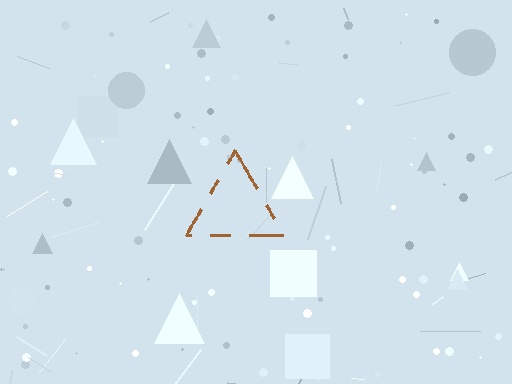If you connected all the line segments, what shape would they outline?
They would outline a triangle.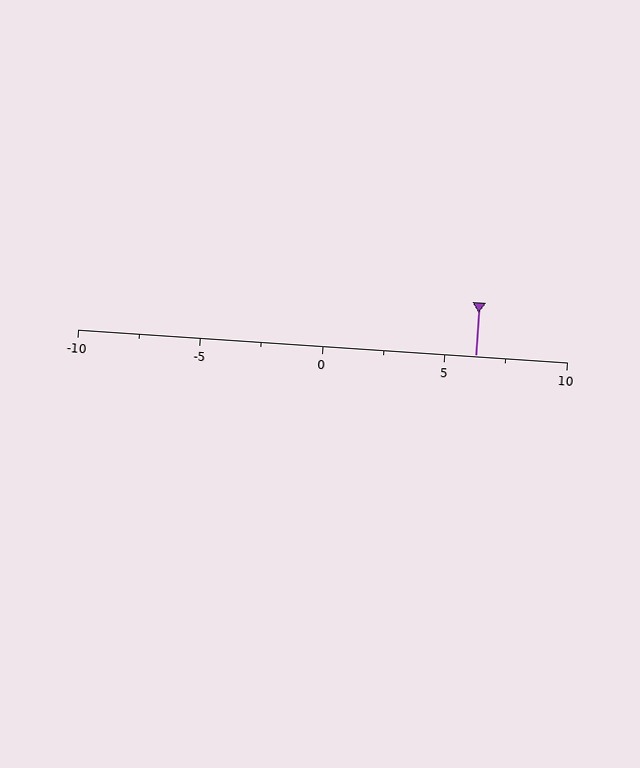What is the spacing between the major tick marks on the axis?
The major ticks are spaced 5 apart.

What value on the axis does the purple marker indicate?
The marker indicates approximately 6.2.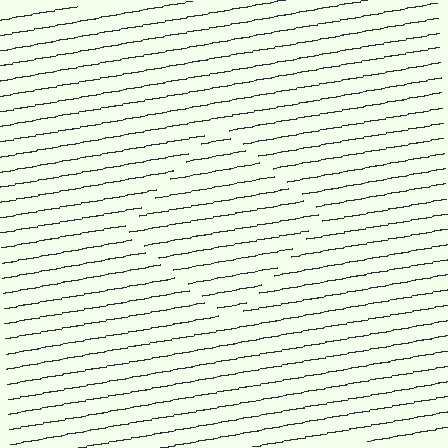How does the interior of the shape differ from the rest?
The interior of the shape contains the same grating, shifted by half a period — the contour is defined by the phase discontinuity where line-ends from the inner and outer gratings abut.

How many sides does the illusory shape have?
4 sides — the line-ends trace a square.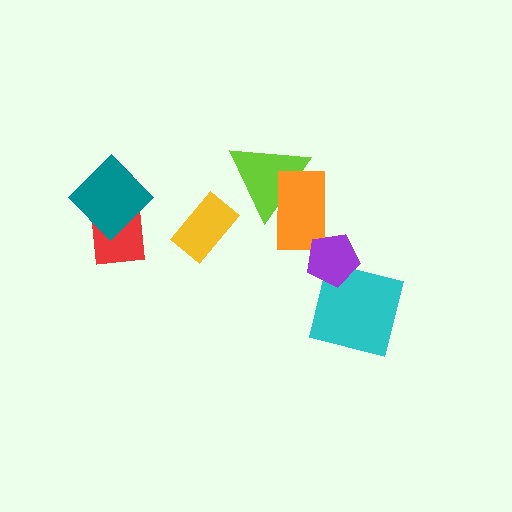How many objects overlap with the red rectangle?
1 object overlaps with the red rectangle.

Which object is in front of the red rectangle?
The teal diamond is in front of the red rectangle.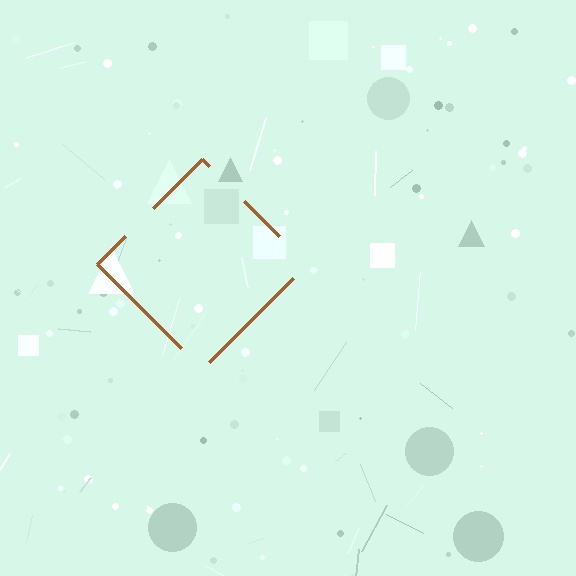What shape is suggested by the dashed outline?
The dashed outline suggests a diamond.